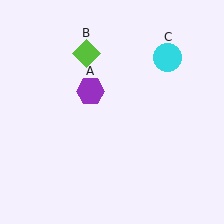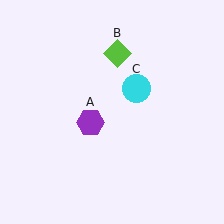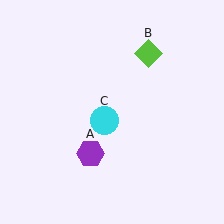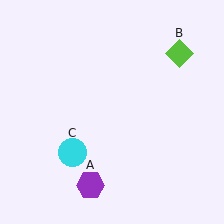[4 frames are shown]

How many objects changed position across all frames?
3 objects changed position: purple hexagon (object A), lime diamond (object B), cyan circle (object C).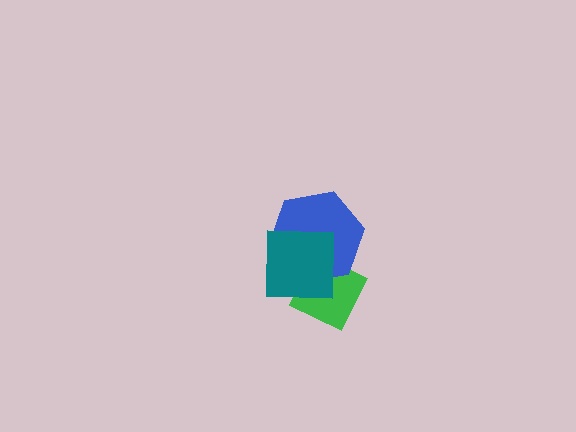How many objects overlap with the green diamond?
2 objects overlap with the green diamond.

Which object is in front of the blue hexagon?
The teal square is in front of the blue hexagon.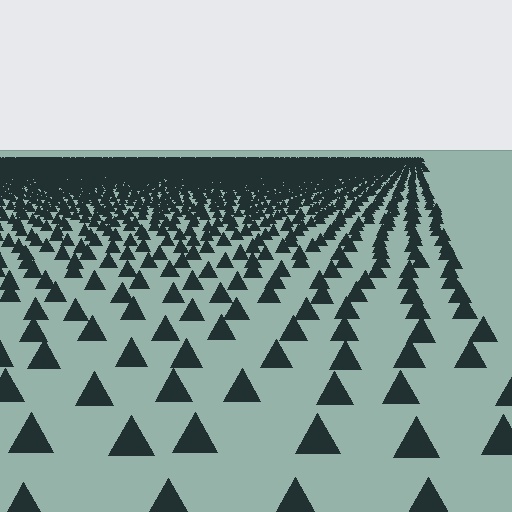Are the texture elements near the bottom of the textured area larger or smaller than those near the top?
Larger. Near the bottom, elements are closer to the viewer and appear at a bigger on-screen size.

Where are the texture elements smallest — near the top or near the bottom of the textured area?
Near the top.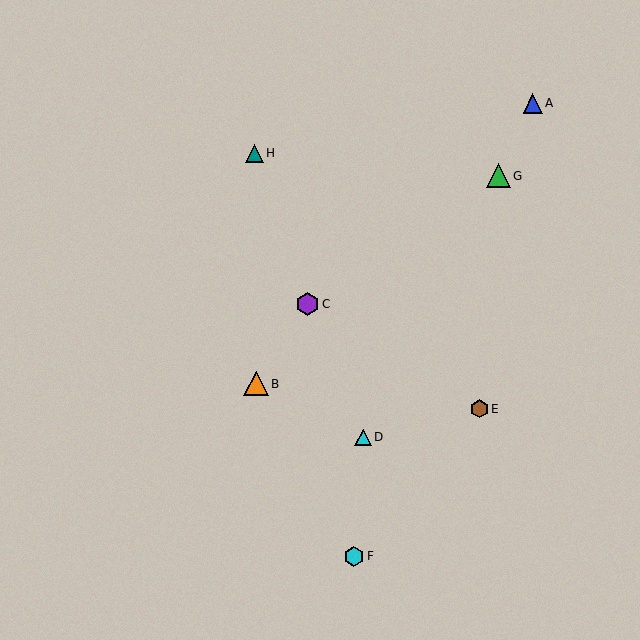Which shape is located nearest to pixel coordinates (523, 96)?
The blue triangle (labeled A) at (533, 103) is nearest to that location.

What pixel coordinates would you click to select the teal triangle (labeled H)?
Click at (254, 153) to select the teal triangle H.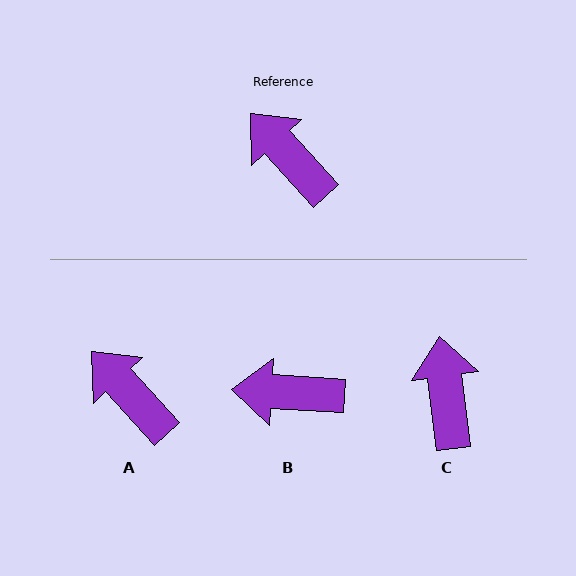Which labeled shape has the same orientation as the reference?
A.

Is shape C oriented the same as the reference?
No, it is off by about 35 degrees.